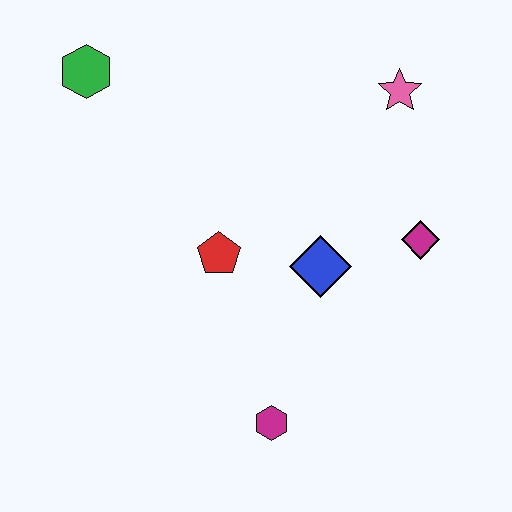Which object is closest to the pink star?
The magenta diamond is closest to the pink star.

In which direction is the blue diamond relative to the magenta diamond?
The blue diamond is to the left of the magenta diamond.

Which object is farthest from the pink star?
The magenta hexagon is farthest from the pink star.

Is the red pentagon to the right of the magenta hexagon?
No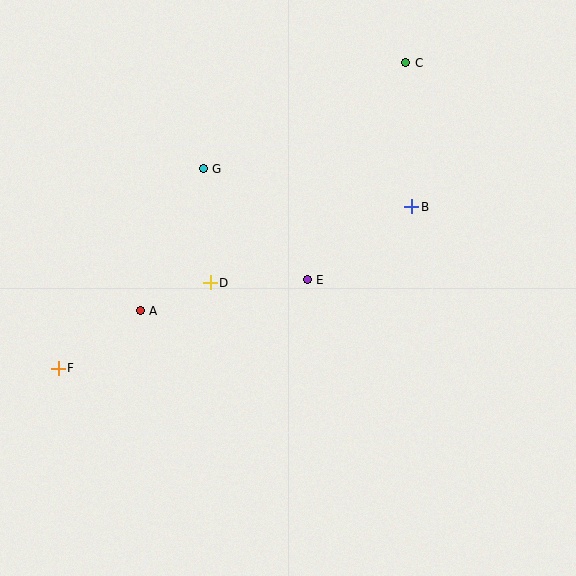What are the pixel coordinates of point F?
Point F is at (58, 368).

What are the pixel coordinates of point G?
Point G is at (203, 169).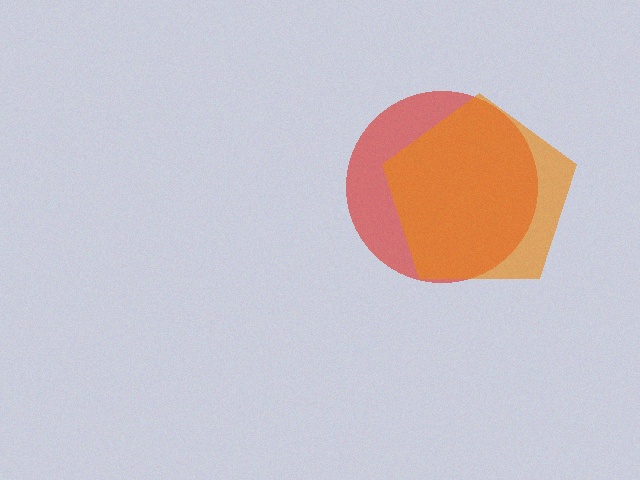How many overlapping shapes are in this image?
There are 2 overlapping shapes in the image.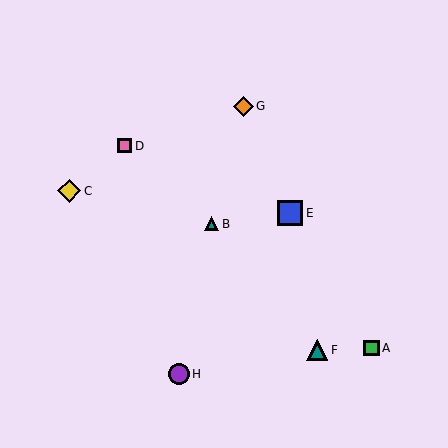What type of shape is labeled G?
Shape G is an orange diamond.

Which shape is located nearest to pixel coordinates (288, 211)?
The blue square (labeled E) at (290, 213) is nearest to that location.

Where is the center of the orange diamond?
The center of the orange diamond is at (243, 106).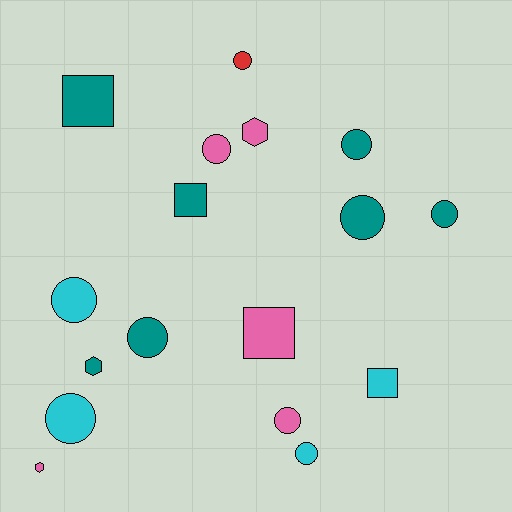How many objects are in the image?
There are 17 objects.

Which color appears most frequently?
Teal, with 7 objects.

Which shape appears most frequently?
Circle, with 10 objects.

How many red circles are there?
There is 1 red circle.